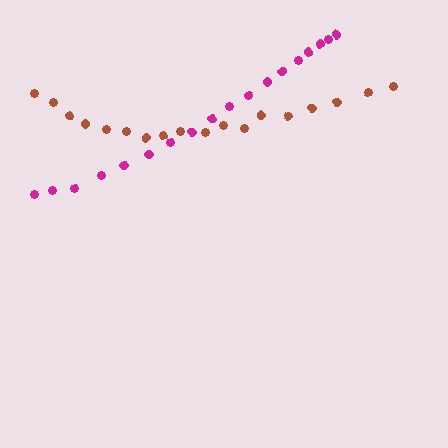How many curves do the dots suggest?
There are 2 distinct paths.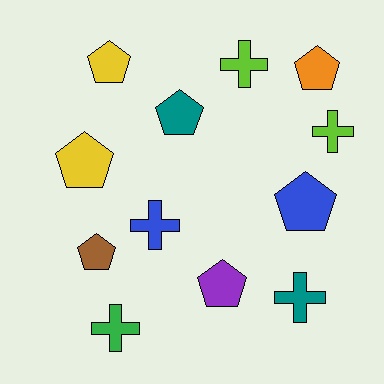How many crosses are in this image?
There are 5 crosses.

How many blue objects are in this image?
There are 2 blue objects.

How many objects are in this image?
There are 12 objects.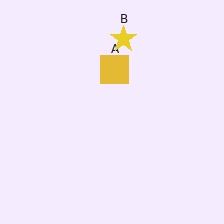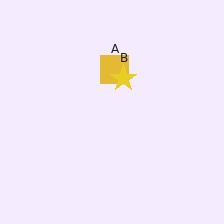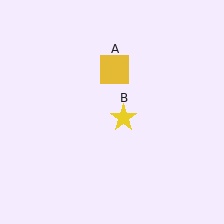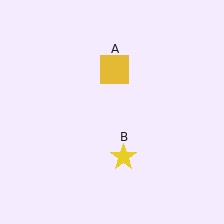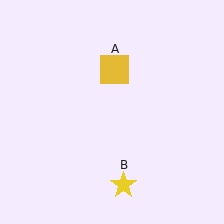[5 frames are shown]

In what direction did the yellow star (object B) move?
The yellow star (object B) moved down.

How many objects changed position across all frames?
1 object changed position: yellow star (object B).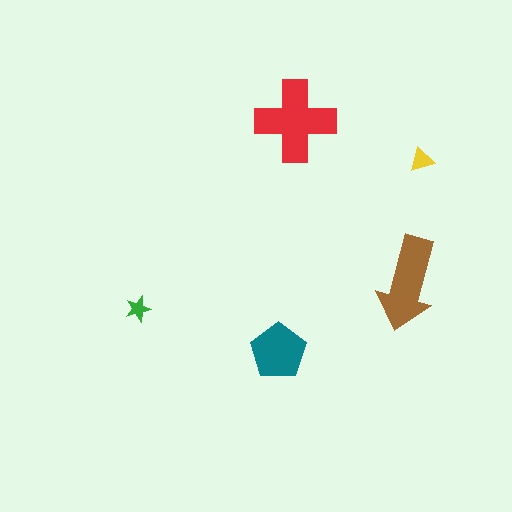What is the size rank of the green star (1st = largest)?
5th.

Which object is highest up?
The red cross is topmost.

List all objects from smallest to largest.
The green star, the yellow triangle, the teal pentagon, the brown arrow, the red cross.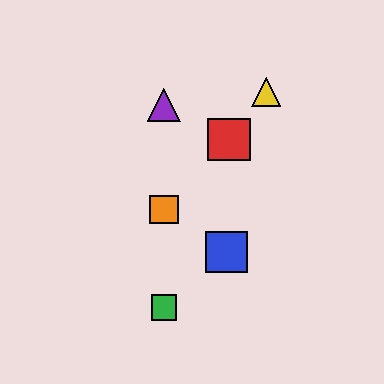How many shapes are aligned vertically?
3 shapes (the green square, the purple triangle, the orange square) are aligned vertically.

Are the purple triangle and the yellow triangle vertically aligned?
No, the purple triangle is at x≈164 and the yellow triangle is at x≈266.